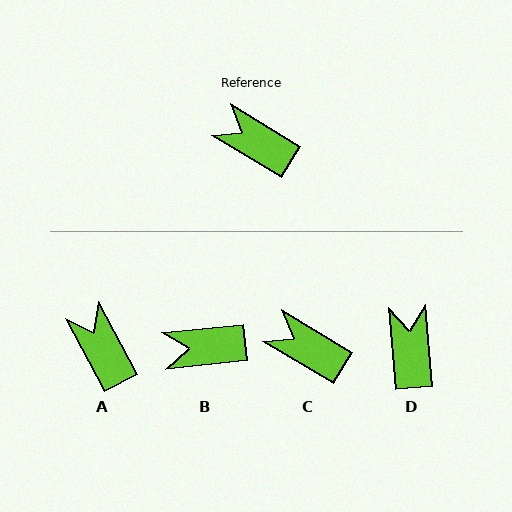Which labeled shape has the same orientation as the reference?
C.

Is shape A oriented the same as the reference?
No, it is off by about 31 degrees.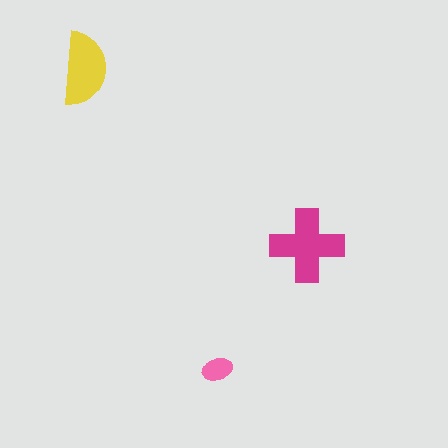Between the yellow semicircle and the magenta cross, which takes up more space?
The magenta cross.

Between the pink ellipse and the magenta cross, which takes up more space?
The magenta cross.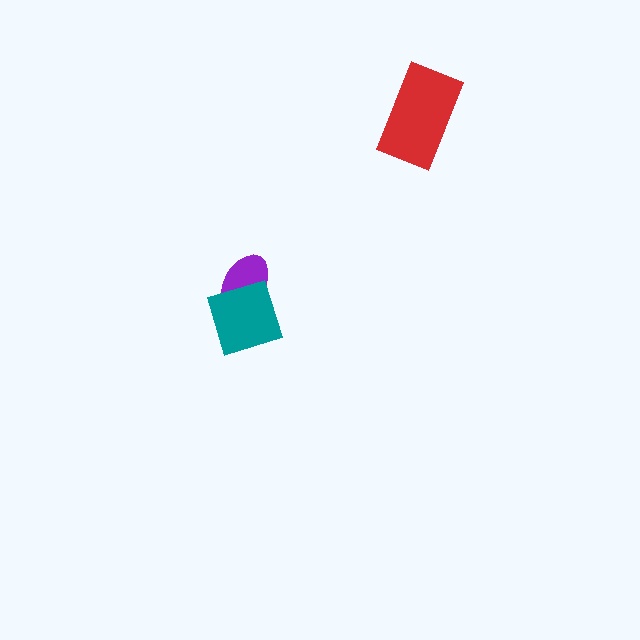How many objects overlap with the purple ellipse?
1 object overlaps with the purple ellipse.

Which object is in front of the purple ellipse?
The teal square is in front of the purple ellipse.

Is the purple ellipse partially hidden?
Yes, it is partially covered by another shape.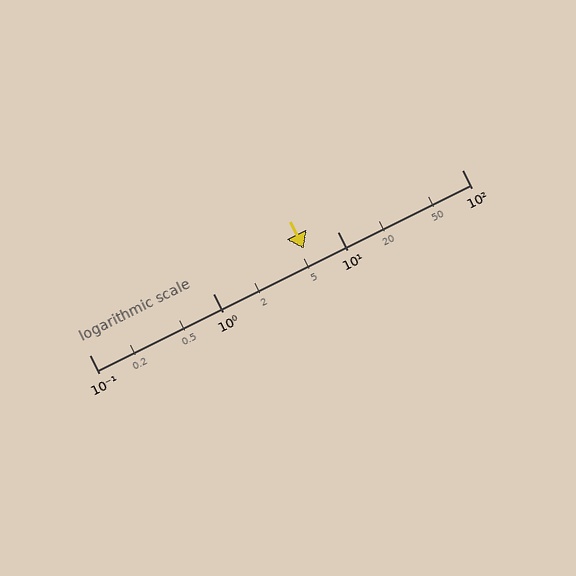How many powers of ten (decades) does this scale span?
The scale spans 3 decades, from 0.1 to 100.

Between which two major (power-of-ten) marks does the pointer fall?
The pointer is between 1 and 10.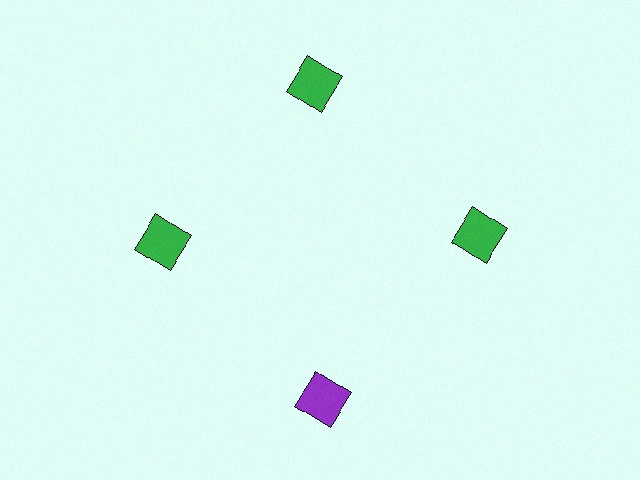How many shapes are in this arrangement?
There are 4 shapes arranged in a ring pattern.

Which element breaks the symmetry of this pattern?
The purple square at roughly the 6 o'clock position breaks the symmetry. All other shapes are green squares.